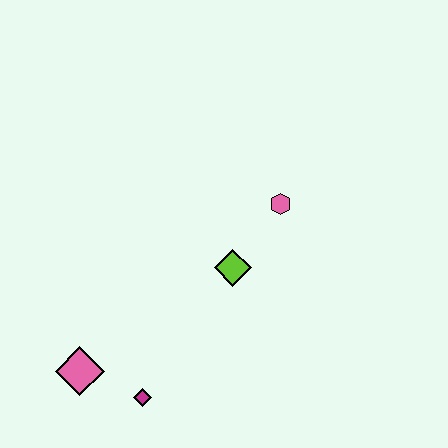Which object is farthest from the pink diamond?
The pink hexagon is farthest from the pink diamond.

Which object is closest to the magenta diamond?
The pink diamond is closest to the magenta diamond.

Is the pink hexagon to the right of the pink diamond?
Yes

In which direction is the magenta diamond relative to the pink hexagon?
The magenta diamond is below the pink hexagon.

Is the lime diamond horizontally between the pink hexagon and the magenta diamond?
Yes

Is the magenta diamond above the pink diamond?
No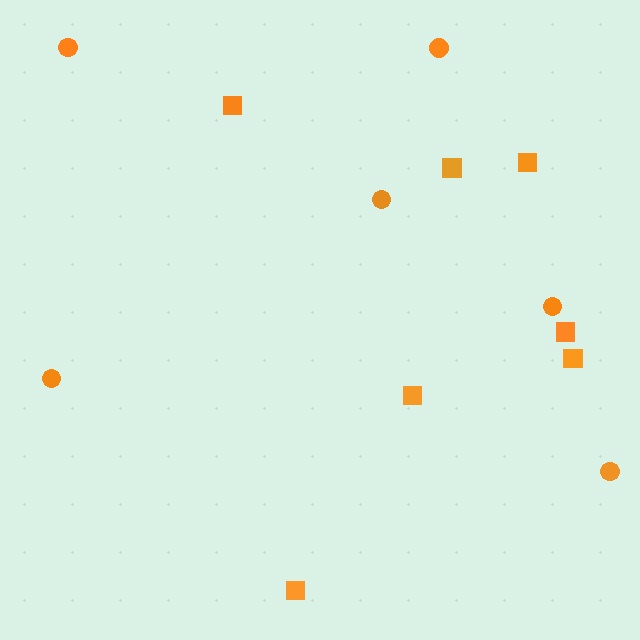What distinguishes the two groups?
There are 2 groups: one group of circles (6) and one group of squares (7).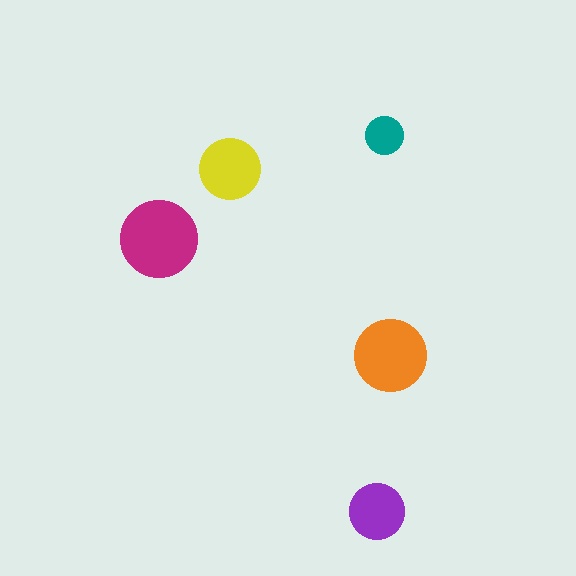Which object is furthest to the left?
The magenta circle is leftmost.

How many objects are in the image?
There are 5 objects in the image.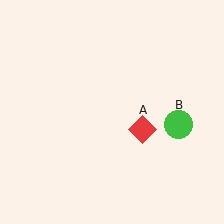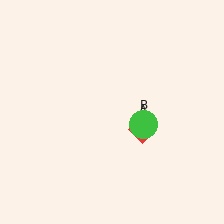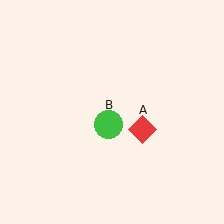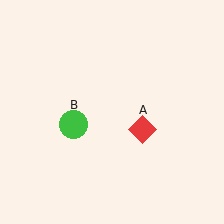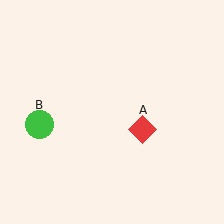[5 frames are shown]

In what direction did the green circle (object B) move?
The green circle (object B) moved left.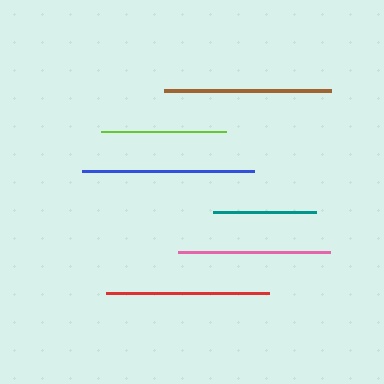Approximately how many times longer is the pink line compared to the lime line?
The pink line is approximately 1.2 times the length of the lime line.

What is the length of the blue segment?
The blue segment is approximately 172 pixels long.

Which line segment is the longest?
The blue line is the longest at approximately 172 pixels.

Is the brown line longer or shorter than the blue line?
The blue line is longer than the brown line.